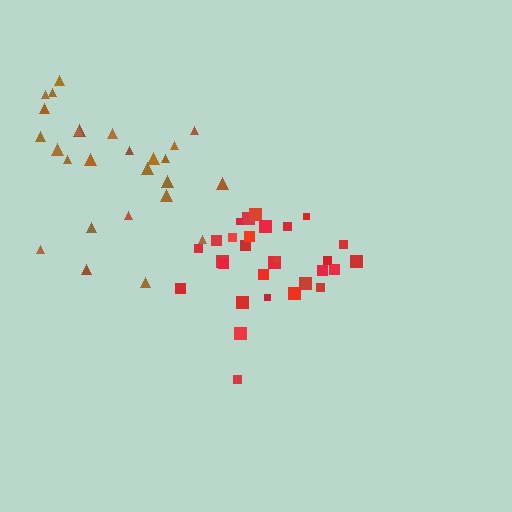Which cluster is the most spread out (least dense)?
Brown.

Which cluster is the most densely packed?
Red.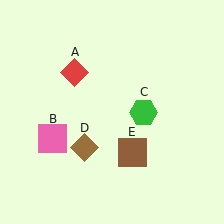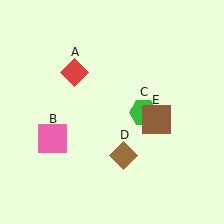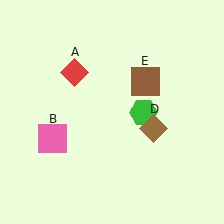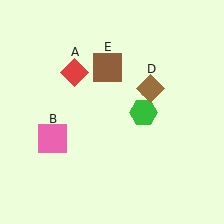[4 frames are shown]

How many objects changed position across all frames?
2 objects changed position: brown diamond (object D), brown square (object E).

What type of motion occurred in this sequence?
The brown diamond (object D), brown square (object E) rotated counterclockwise around the center of the scene.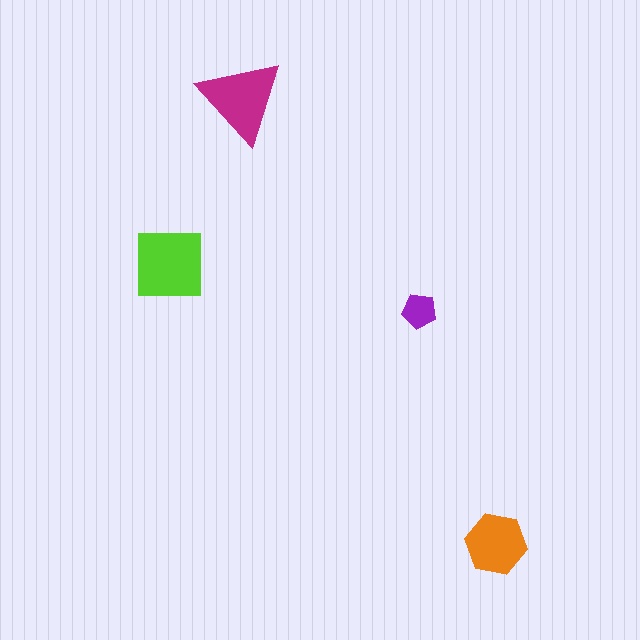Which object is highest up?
The magenta triangle is topmost.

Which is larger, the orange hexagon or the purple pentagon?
The orange hexagon.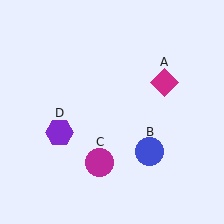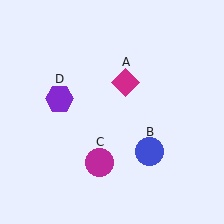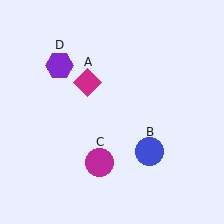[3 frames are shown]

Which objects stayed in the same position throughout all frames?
Blue circle (object B) and magenta circle (object C) remained stationary.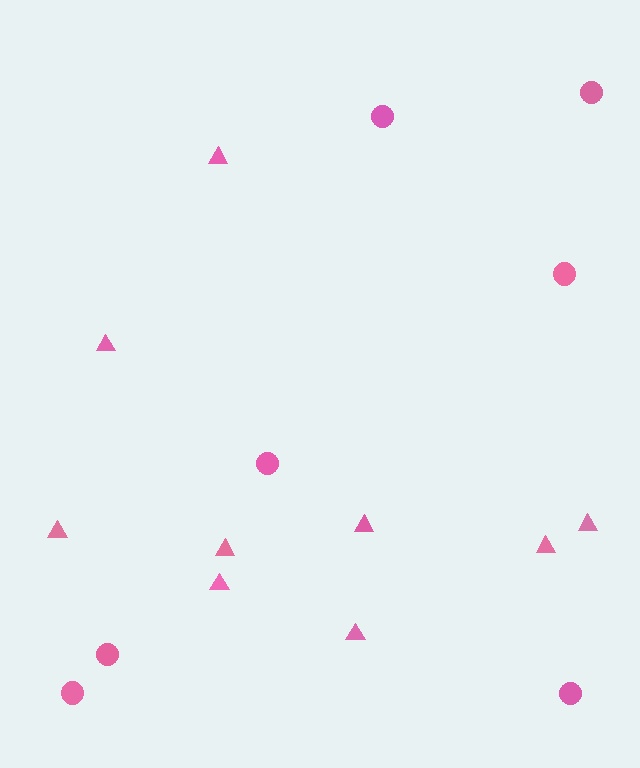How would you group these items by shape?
There are 2 groups: one group of triangles (9) and one group of circles (7).